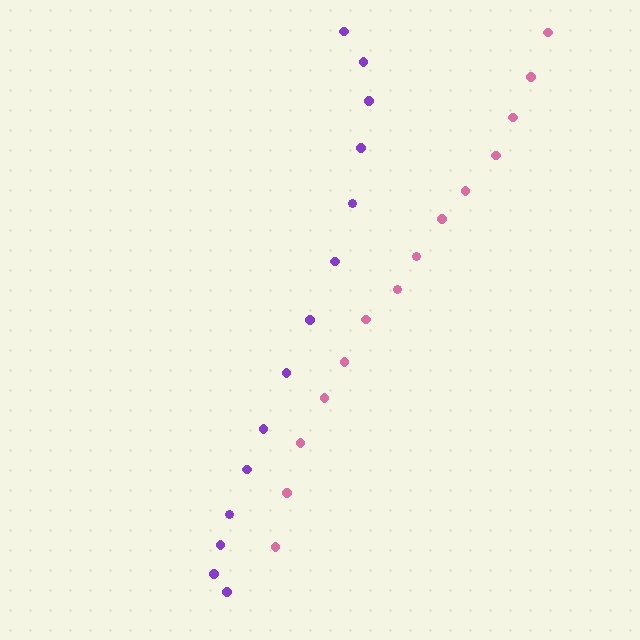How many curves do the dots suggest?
There are 2 distinct paths.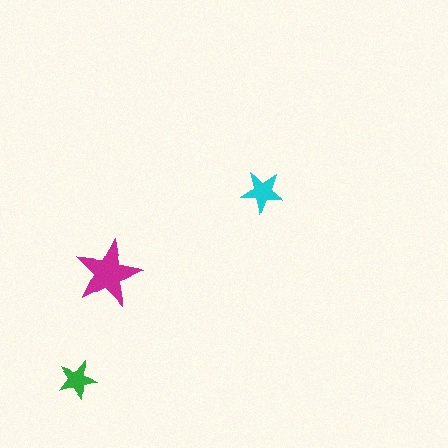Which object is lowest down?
The green star is bottommost.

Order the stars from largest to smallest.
the magenta one, the cyan one, the green one.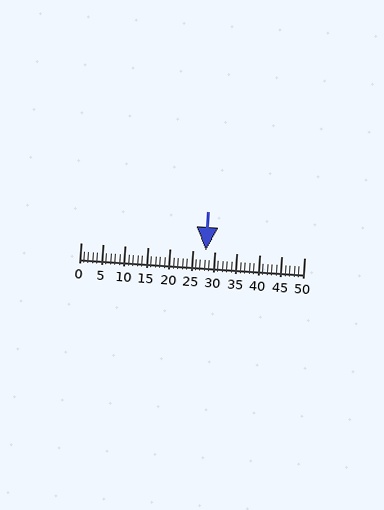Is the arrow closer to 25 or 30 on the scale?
The arrow is closer to 30.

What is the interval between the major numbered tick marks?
The major tick marks are spaced 5 units apart.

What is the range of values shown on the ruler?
The ruler shows values from 0 to 50.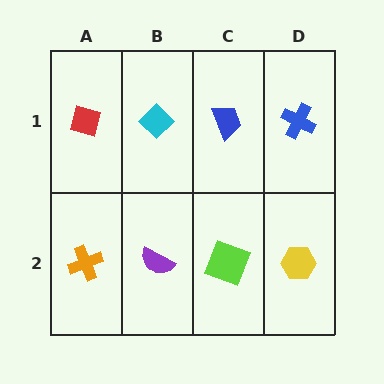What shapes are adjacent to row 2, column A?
A red square (row 1, column A), a purple semicircle (row 2, column B).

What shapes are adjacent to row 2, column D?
A blue cross (row 1, column D), a lime square (row 2, column C).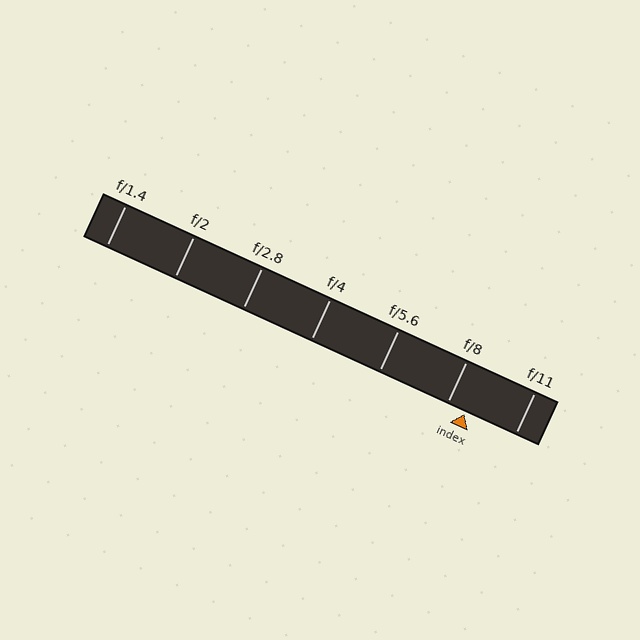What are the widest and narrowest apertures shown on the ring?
The widest aperture shown is f/1.4 and the narrowest is f/11.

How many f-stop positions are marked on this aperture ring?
There are 7 f-stop positions marked.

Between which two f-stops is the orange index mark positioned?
The index mark is between f/8 and f/11.